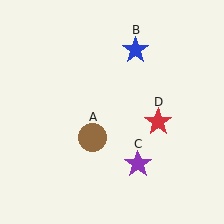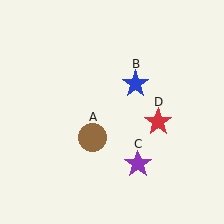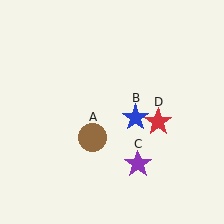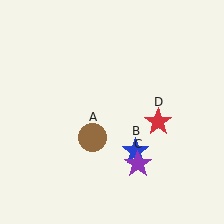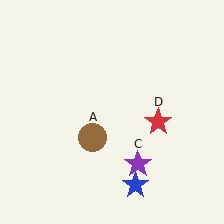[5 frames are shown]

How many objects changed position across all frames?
1 object changed position: blue star (object B).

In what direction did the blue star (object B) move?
The blue star (object B) moved down.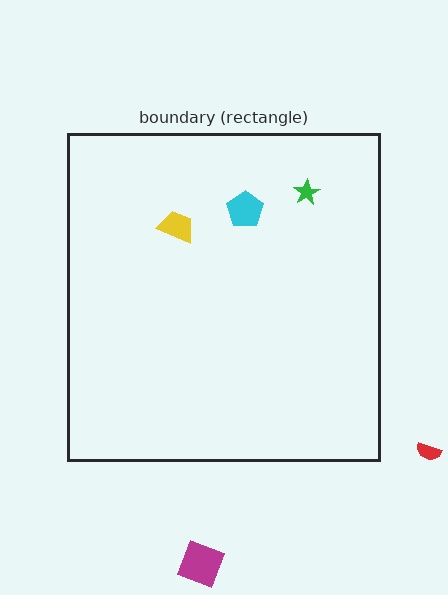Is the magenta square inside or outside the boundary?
Outside.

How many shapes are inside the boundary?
3 inside, 2 outside.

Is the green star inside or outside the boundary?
Inside.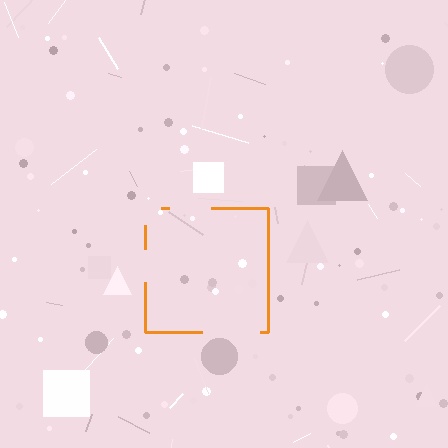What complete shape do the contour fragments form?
The contour fragments form a square.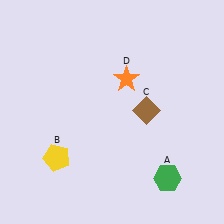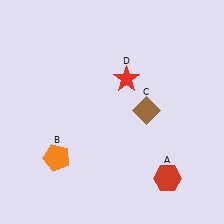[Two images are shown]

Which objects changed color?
A changed from green to red. B changed from yellow to orange. D changed from orange to red.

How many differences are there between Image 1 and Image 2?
There are 3 differences between the two images.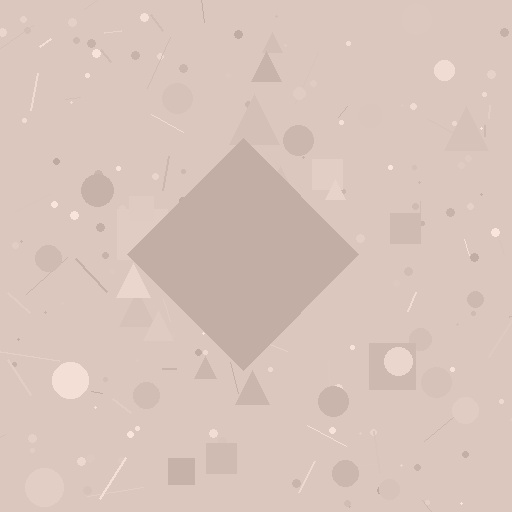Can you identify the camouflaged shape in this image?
The camouflaged shape is a diamond.